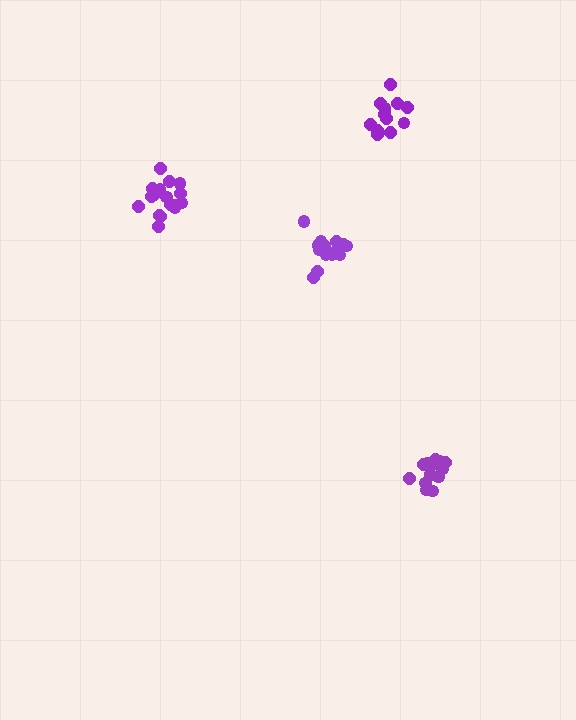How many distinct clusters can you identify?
There are 4 distinct clusters.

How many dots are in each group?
Group 1: 14 dots, Group 2: 15 dots, Group 3: 13 dots, Group 4: 18 dots (60 total).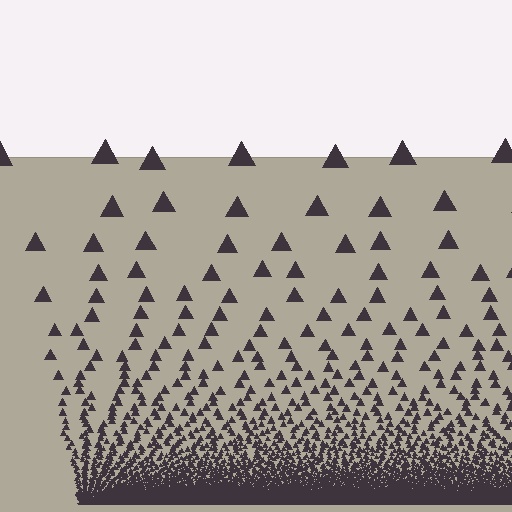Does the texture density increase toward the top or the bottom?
Density increases toward the bottom.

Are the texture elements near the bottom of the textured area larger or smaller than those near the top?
Smaller. The gradient is inverted — elements near the bottom are smaller and denser.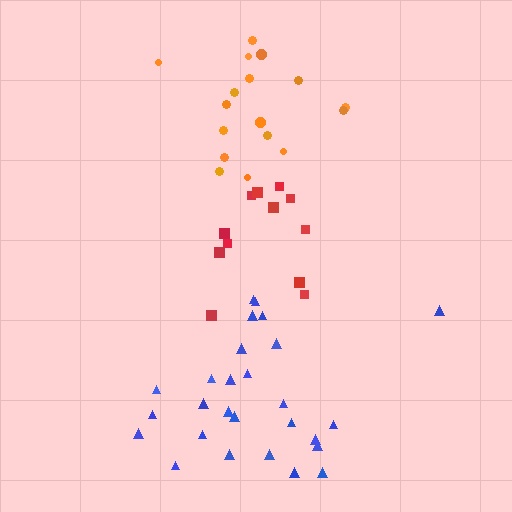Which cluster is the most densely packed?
Red.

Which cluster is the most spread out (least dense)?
Blue.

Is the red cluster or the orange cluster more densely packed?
Red.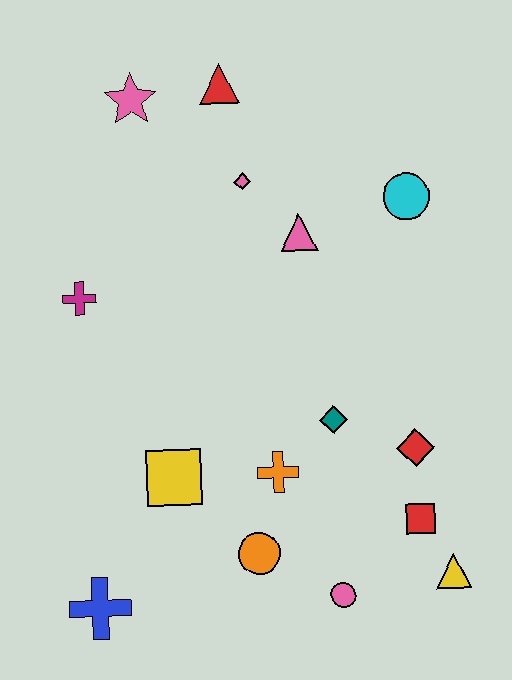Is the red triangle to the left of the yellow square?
No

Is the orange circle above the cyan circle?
No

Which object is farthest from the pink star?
The yellow triangle is farthest from the pink star.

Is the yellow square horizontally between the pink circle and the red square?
No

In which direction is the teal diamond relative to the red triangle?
The teal diamond is below the red triangle.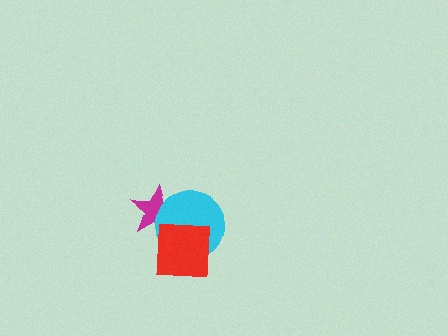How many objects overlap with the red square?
1 object overlaps with the red square.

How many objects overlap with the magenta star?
1 object overlaps with the magenta star.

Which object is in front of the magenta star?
The cyan circle is in front of the magenta star.